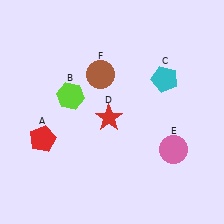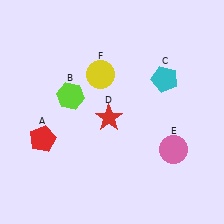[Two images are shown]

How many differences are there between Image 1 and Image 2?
There is 1 difference between the two images.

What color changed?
The circle (F) changed from brown in Image 1 to yellow in Image 2.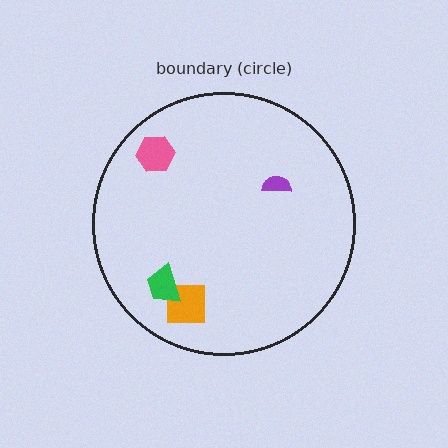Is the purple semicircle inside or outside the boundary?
Inside.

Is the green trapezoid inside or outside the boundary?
Inside.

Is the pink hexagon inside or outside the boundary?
Inside.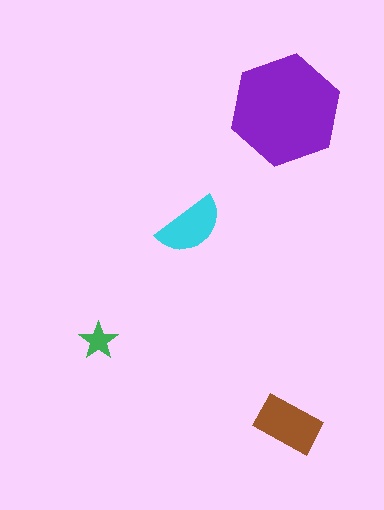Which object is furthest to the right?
The brown rectangle is rightmost.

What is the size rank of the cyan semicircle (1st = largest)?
3rd.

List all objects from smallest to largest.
The green star, the cyan semicircle, the brown rectangle, the purple hexagon.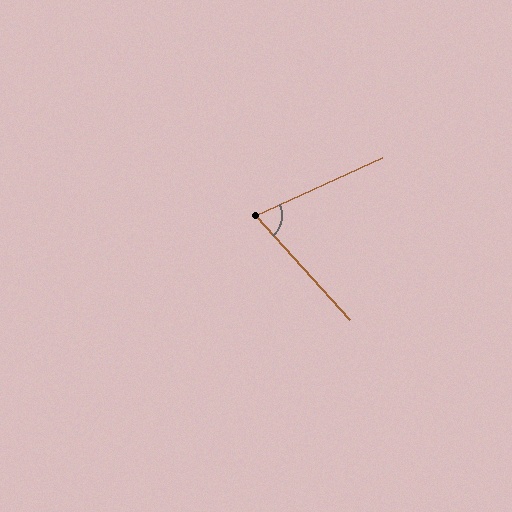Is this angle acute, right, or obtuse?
It is acute.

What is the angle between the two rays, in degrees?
Approximately 73 degrees.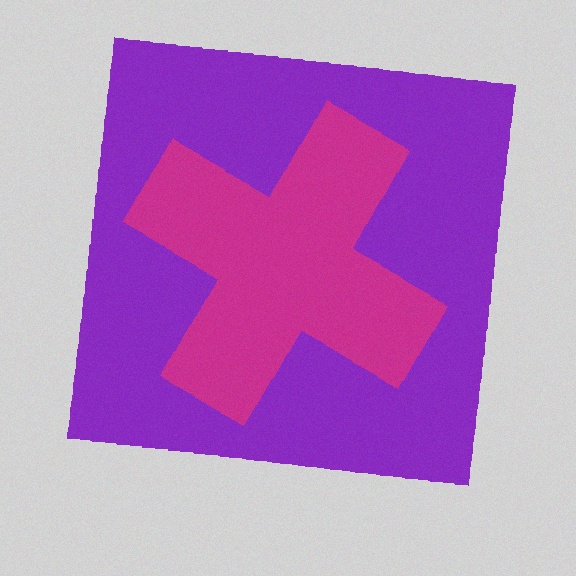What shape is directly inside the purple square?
The magenta cross.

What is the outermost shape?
The purple square.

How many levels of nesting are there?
2.